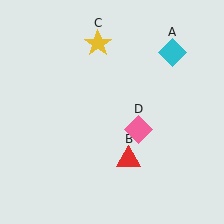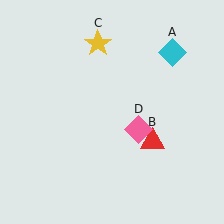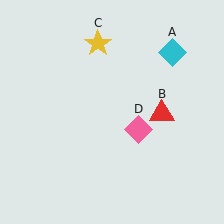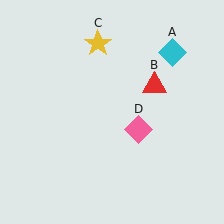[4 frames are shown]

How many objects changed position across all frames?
1 object changed position: red triangle (object B).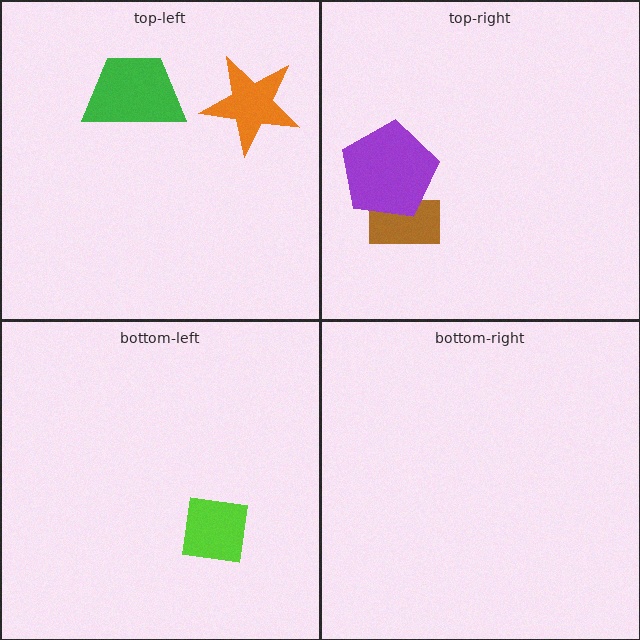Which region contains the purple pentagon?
The top-right region.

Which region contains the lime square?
The bottom-left region.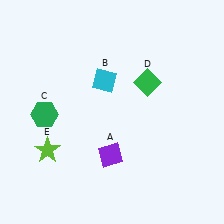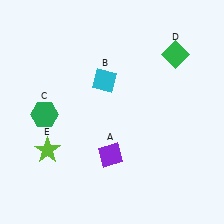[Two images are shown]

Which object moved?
The green diamond (D) moved right.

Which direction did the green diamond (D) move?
The green diamond (D) moved right.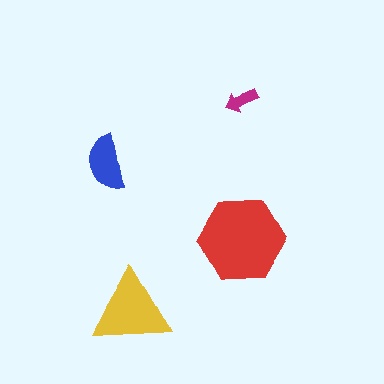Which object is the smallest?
The magenta arrow.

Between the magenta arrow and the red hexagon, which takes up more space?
The red hexagon.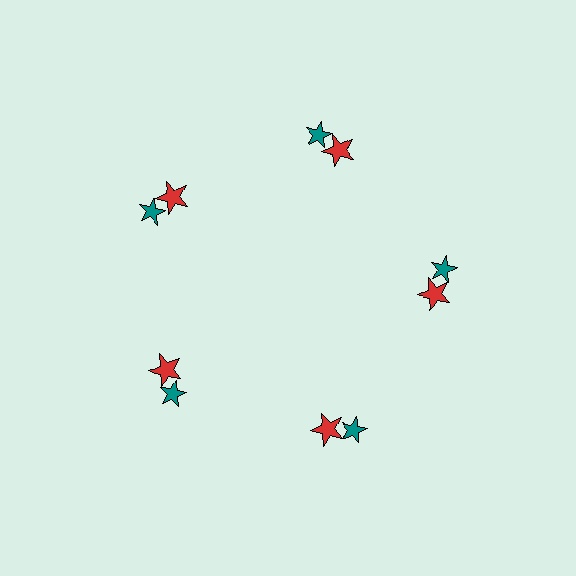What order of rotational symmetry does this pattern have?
This pattern has 5-fold rotational symmetry.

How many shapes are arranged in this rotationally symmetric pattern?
There are 10 shapes, arranged in 5 groups of 2.